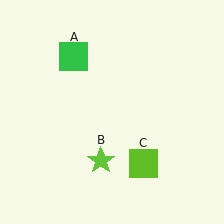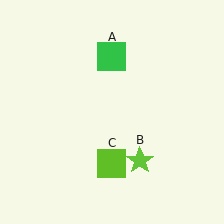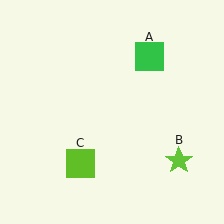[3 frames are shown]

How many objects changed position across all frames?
3 objects changed position: green square (object A), lime star (object B), lime square (object C).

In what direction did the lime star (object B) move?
The lime star (object B) moved right.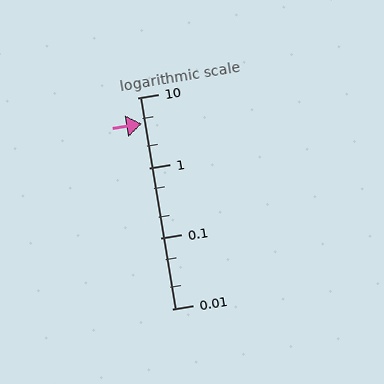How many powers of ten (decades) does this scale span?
The scale spans 3 decades, from 0.01 to 10.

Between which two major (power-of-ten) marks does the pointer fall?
The pointer is between 1 and 10.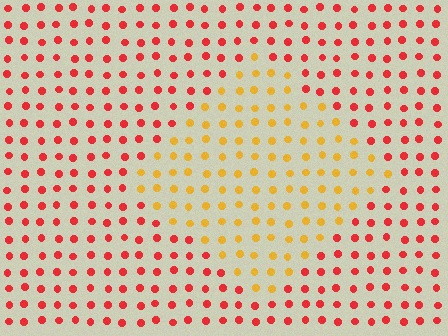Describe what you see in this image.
The image is filled with small red elements in a uniform arrangement. A diamond-shaped region is visible where the elements are tinted to a slightly different hue, forming a subtle color boundary.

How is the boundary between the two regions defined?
The boundary is defined purely by a slight shift in hue (about 45 degrees). Spacing, size, and orientation are identical on both sides.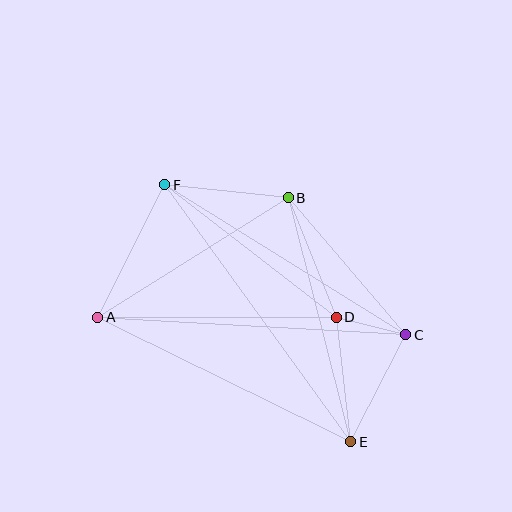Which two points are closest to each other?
Points C and D are closest to each other.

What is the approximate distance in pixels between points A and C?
The distance between A and C is approximately 309 pixels.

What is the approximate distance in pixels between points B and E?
The distance between B and E is approximately 252 pixels.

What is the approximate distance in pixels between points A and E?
The distance between A and E is approximately 282 pixels.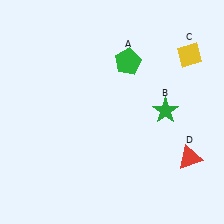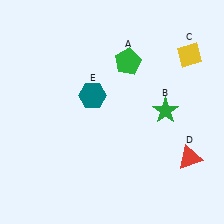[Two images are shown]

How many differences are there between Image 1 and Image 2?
There is 1 difference between the two images.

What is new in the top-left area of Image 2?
A teal hexagon (E) was added in the top-left area of Image 2.